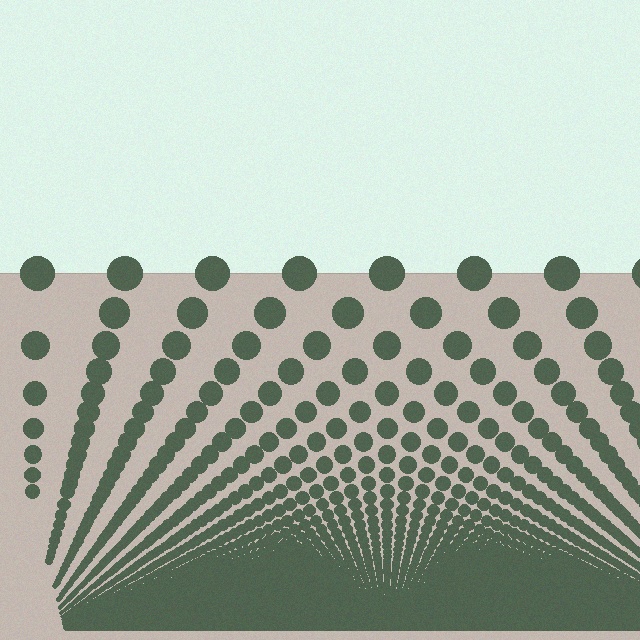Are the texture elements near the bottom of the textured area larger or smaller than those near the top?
Smaller. The gradient is inverted — elements near the bottom are smaller and denser.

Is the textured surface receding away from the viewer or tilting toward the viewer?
The surface appears to tilt toward the viewer. Texture elements get larger and sparser toward the top.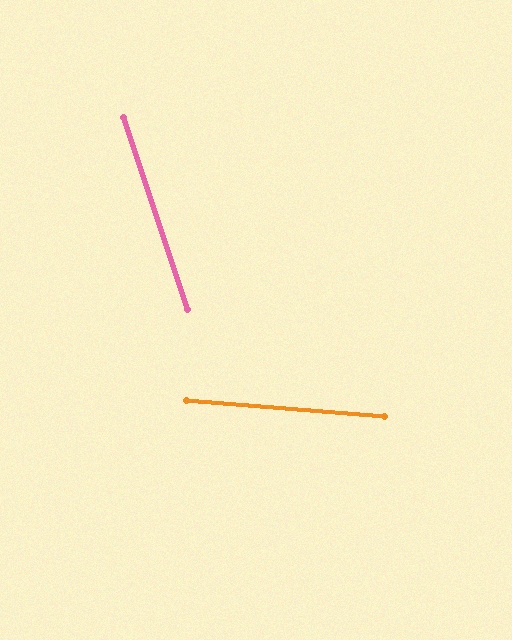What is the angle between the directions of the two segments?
Approximately 67 degrees.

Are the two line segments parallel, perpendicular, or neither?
Neither parallel nor perpendicular — they differ by about 67°.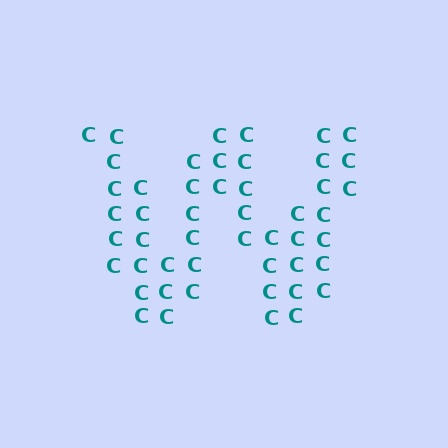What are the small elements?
The small elements are letter C's.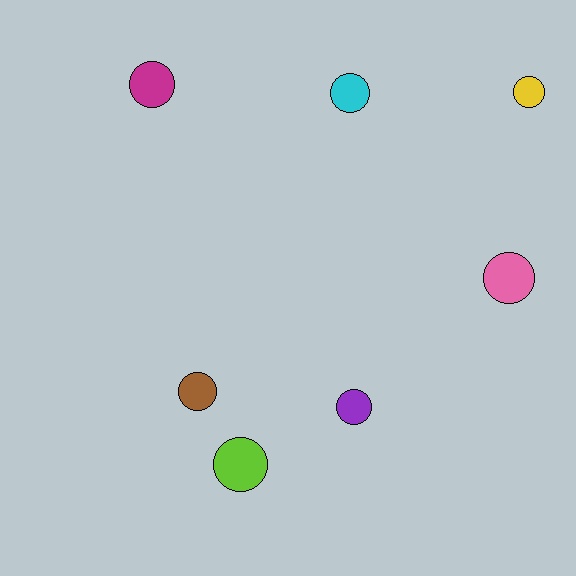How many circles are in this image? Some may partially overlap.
There are 7 circles.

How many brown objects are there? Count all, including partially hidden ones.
There is 1 brown object.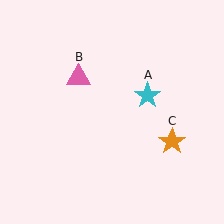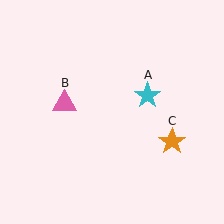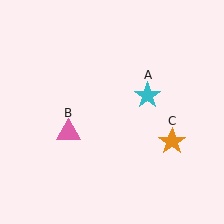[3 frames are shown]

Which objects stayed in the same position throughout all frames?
Cyan star (object A) and orange star (object C) remained stationary.